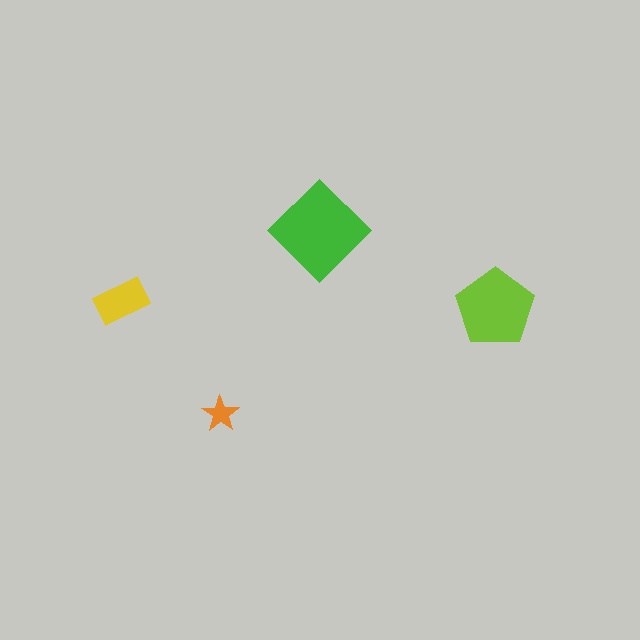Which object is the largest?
The green diamond.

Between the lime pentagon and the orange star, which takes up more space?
The lime pentagon.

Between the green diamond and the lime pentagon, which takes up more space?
The green diamond.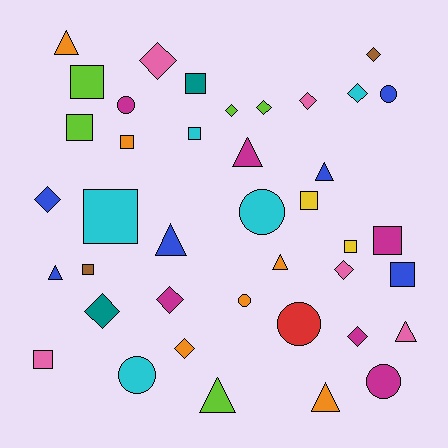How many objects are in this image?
There are 40 objects.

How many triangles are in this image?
There are 9 triangles.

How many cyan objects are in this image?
There are 5 cyan objects.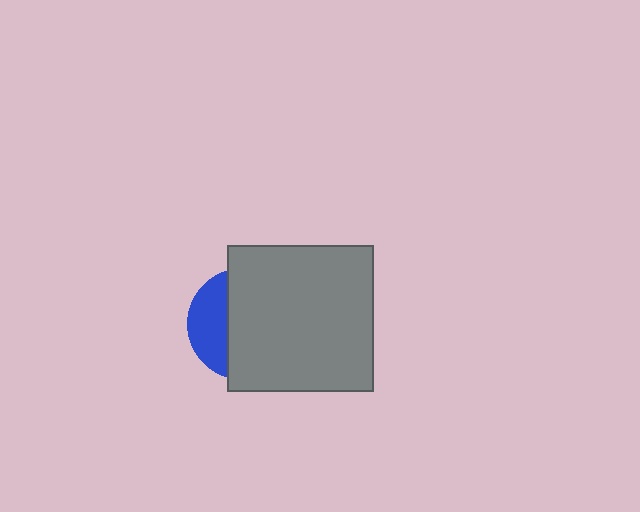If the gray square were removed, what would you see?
You would see the complete blue circle.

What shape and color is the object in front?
The object in front is a gray square.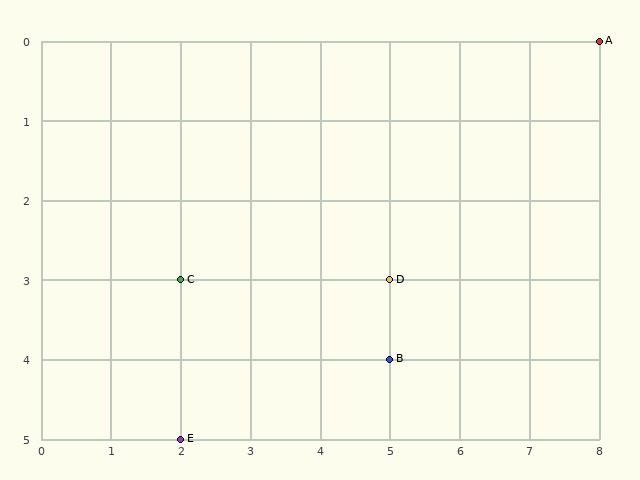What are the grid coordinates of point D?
Point D is at grid coordinates (5, 3).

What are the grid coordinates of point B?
Point B is at grid coordinates (5, 4).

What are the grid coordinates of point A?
Point A is at grid coordinates (8, 0).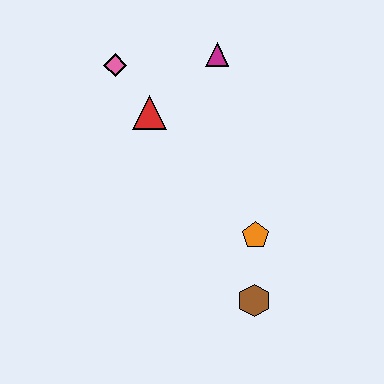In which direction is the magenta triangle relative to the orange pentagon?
The magenta triangle is above the orange pentagon.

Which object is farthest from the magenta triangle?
The brown hexagon is farthest from the magenta triangle.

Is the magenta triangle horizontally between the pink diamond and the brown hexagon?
Yes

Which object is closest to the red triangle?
The pink diamond is closest to the red triangle.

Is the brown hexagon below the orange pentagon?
Yes